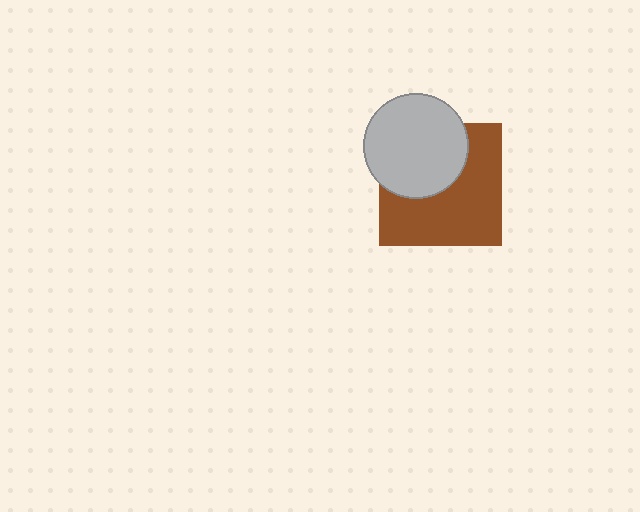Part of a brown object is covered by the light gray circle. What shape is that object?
It is a square.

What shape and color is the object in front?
The object in front is a light gray circle.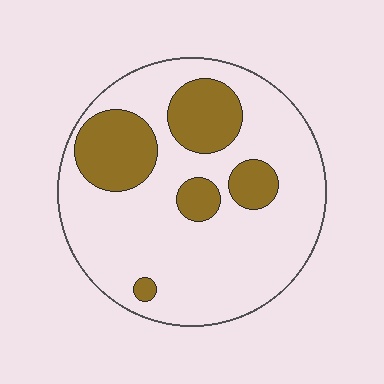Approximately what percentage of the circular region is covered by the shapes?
Approximately 25%.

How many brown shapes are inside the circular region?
5.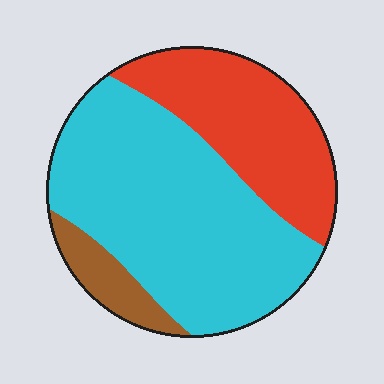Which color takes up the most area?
Cyan, at roughly 60%.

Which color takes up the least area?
Brown, at roughly 10%.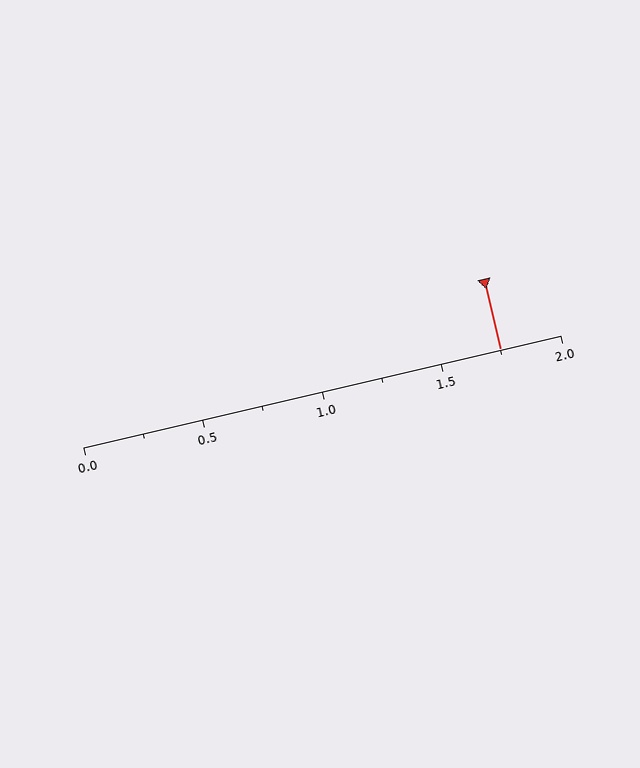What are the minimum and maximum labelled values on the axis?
The axis runs from 0.0 to 2.0.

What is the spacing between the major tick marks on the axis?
The major ticks are spaced 0.5 apart.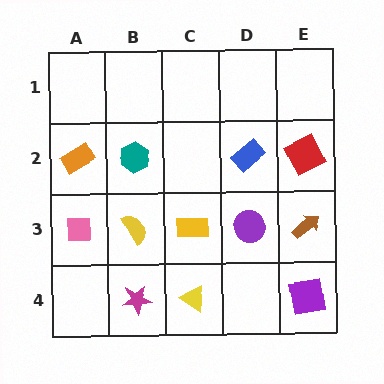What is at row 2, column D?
A blue rectangle.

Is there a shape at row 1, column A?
No, that cell is empty.